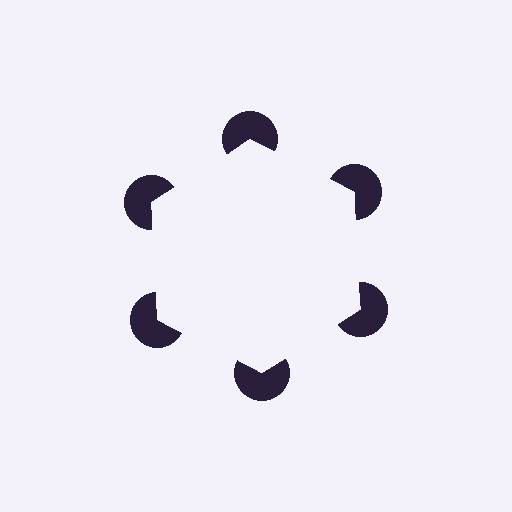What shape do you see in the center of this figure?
An illusory hexagon — its edges are inferred from the aligned wedge cuts in the pac-man discs, not physically drawn.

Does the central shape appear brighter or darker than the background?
It typically appears slightly brighter than the background, even though no actual brightness change is drawn.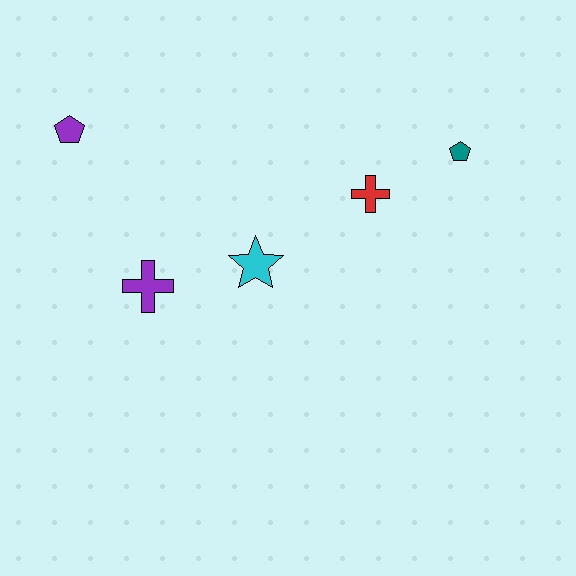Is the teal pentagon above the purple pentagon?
No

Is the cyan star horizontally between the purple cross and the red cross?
Yes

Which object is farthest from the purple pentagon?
The teal pentagon is farthest from the purple pentagon.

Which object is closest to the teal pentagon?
The red cross is closest to the teal pentagon.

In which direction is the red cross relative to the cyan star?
The red cross is to the right of the cyan star.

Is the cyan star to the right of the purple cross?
Yes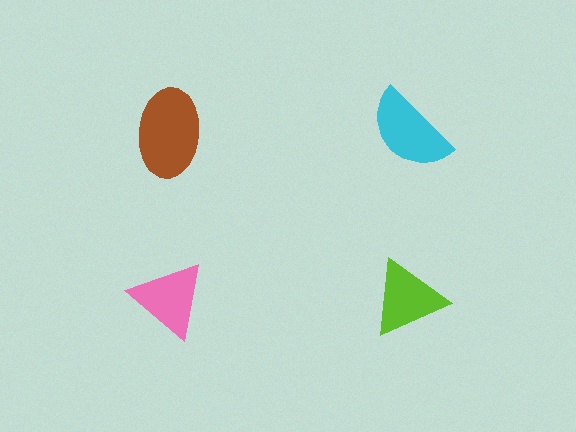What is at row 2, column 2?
A lime triangle.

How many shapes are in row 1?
2 shapes.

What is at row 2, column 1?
A pink triangle.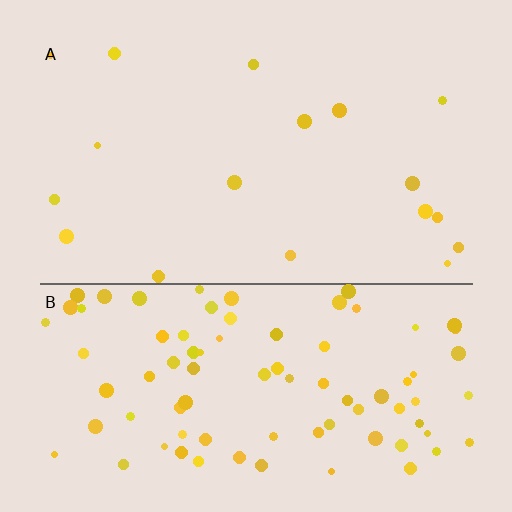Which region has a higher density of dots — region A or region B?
B (the bottom).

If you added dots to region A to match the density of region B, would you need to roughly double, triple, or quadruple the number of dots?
Approximately quadruple.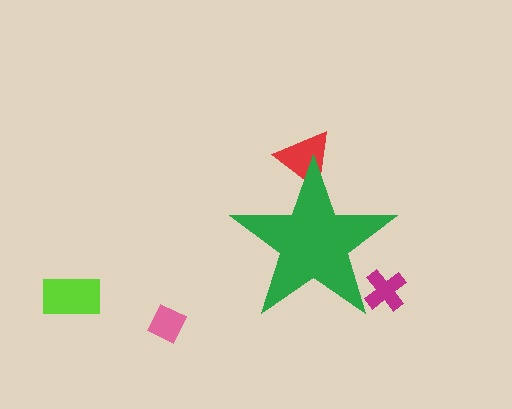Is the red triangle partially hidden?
Yes, the red triangle is partially hidden behind the green star.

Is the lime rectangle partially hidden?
No, the lime rectangle is fully visible.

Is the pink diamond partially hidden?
No, the pink diamond is fully visible.